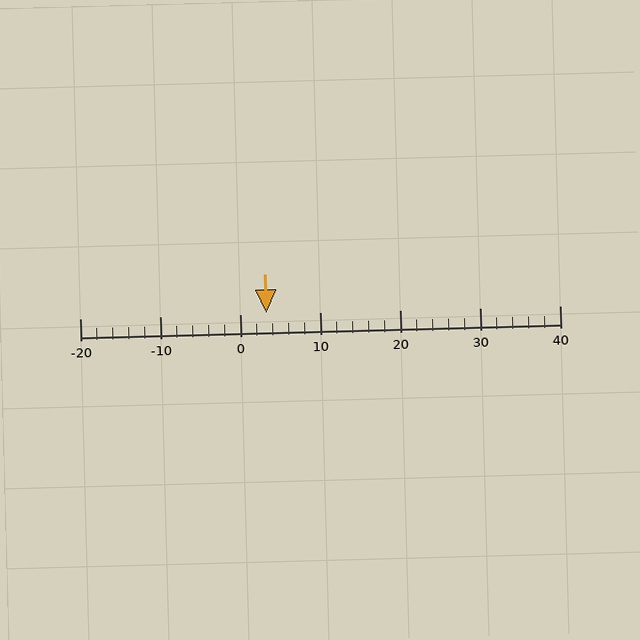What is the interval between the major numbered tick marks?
The major tick marks are spaced 10 units apart.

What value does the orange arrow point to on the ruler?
The orange arrow points to approximately 3.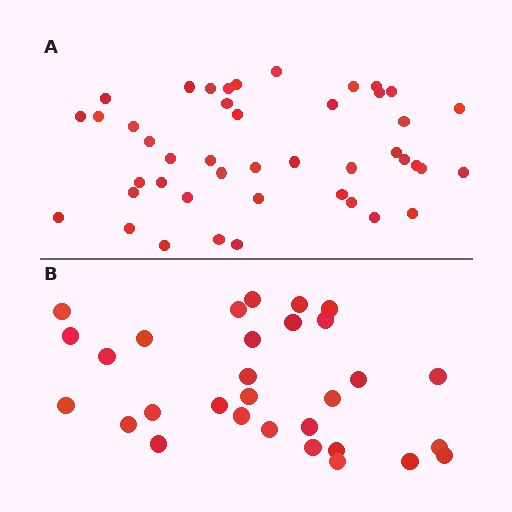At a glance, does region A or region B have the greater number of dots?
Region A (the top region) has more dots.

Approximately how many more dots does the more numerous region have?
Region A has approximately 15 more dots than region B.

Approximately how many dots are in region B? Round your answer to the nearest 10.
About 30 dots.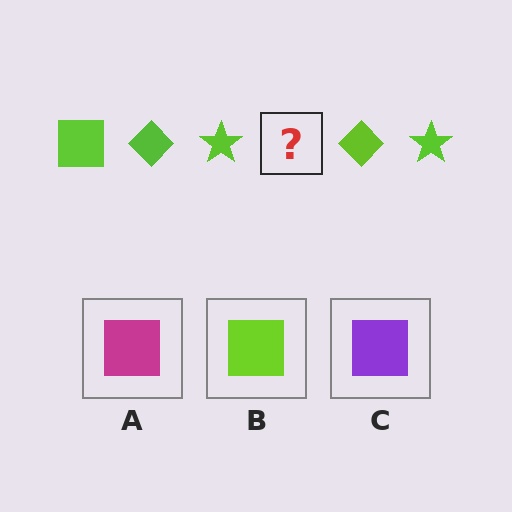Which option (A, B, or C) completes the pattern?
B.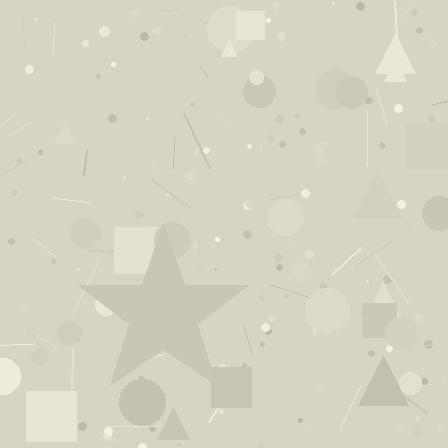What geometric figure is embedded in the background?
A star is embedded in the background.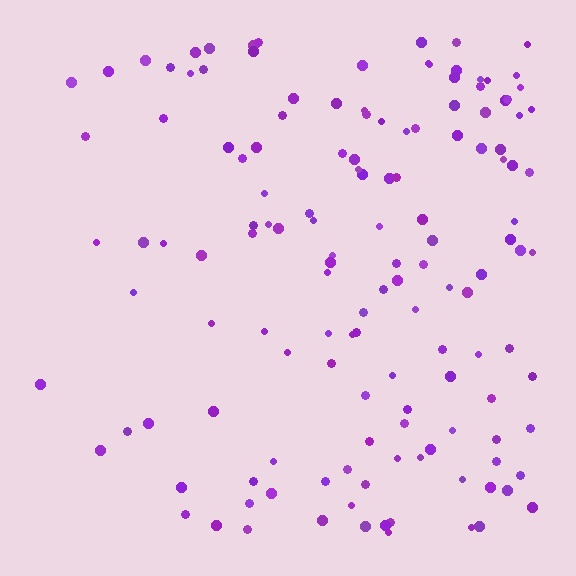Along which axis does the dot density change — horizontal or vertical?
Horizontal.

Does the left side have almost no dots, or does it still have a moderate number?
Still a moderate number, just noticeably fewer than the right.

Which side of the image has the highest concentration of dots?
The right.